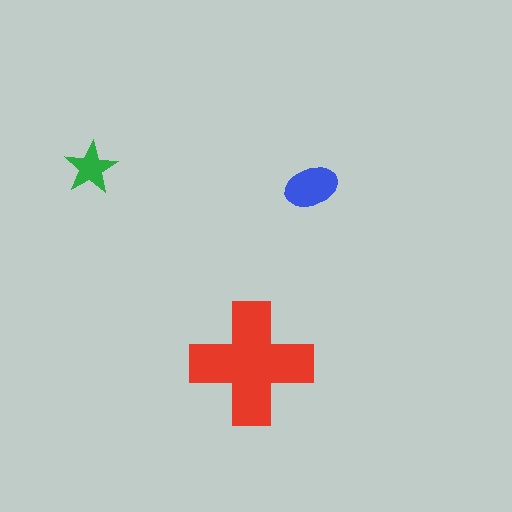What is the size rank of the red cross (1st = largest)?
1st.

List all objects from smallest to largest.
The green star, the blue ellipse, the red cross.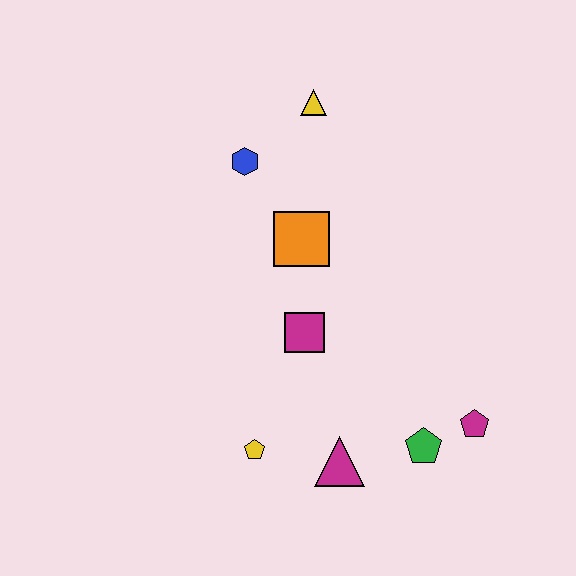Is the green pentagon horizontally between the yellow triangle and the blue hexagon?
No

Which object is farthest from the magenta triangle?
The yellow triangle is farthest from the magenta triangle.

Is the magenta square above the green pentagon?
Yes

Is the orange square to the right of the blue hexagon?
Yes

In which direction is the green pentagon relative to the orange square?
The green pentagon is below the orange square.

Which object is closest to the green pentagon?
The magenta pentagon is closest to the green pentagon.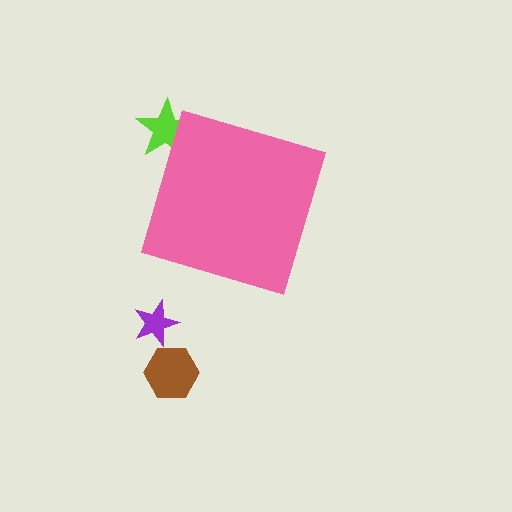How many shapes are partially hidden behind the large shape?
1 shape is partially hidden.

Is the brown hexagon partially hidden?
No, the brown hexagon is fully visible.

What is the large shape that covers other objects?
A pink diamond.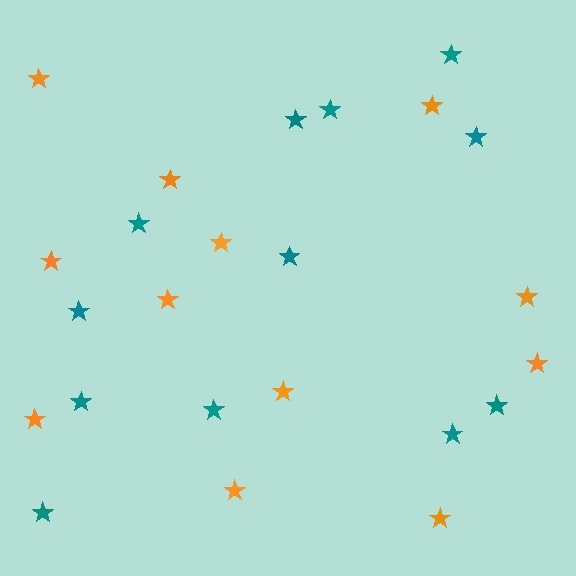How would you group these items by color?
There are 2 groups: one group of orange stars (12) and one group of teal stars (12).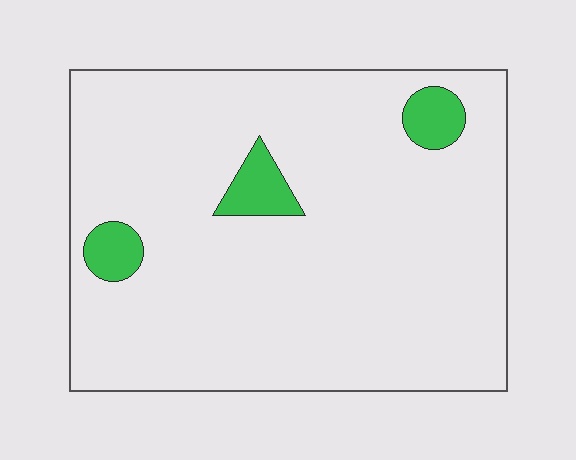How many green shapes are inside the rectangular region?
3.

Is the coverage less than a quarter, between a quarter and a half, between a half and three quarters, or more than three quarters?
Less than a quarter.